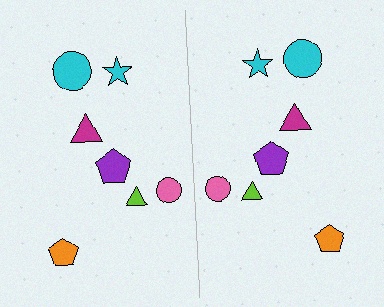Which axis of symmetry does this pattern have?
The pattern has a vertical axis of symmetry running through the center of the image.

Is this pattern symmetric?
Yes, this pattern has bilateral (reflection) symmetry.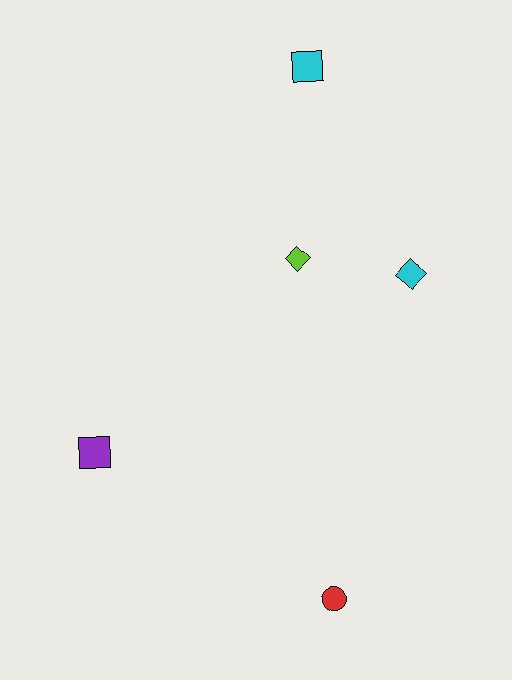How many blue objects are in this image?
There are no blue objects.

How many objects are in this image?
There are 5 objects.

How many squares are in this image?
There are 2 squares.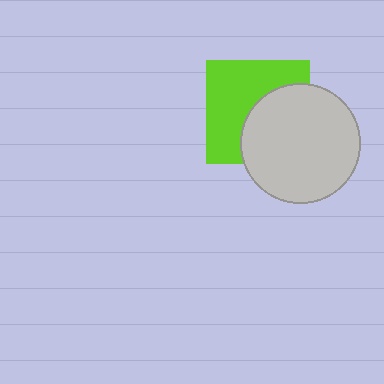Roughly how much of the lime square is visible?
About half of it is visible (roughly 56%).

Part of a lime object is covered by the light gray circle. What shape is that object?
It is a square.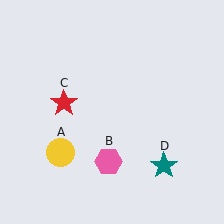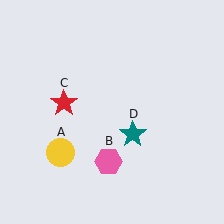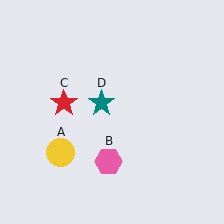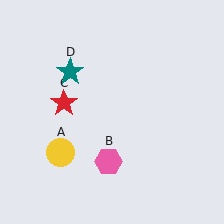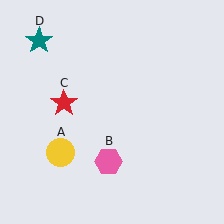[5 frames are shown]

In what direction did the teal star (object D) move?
The teal star (object D) moved up and to the left.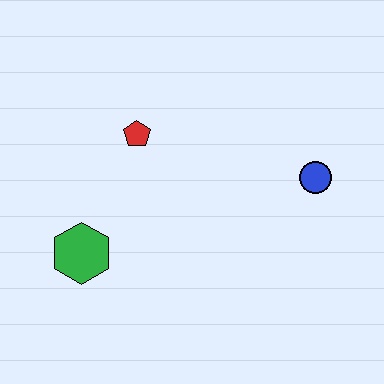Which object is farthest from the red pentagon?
The blue circle is farthest from the red pentagon.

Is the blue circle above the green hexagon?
Yes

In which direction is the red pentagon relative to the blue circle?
The red pentagon is to the left of the blue circle.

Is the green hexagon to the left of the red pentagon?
Yes